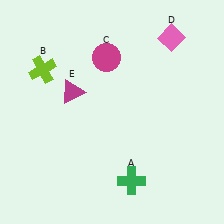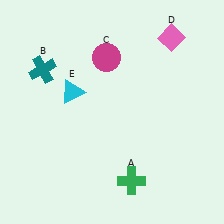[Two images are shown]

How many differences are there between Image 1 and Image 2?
There are 2 differences between the two images.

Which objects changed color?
B changed from lime to teal. E changed from magenta to cyan.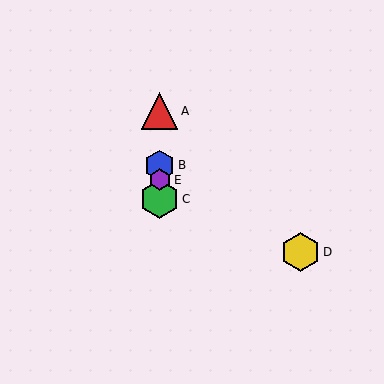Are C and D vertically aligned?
No, C is at x≈160 and D is at x≈301.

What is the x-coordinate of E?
Object E is at x≈160.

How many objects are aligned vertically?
4 objects (A, B, C, E) are aligned vertically.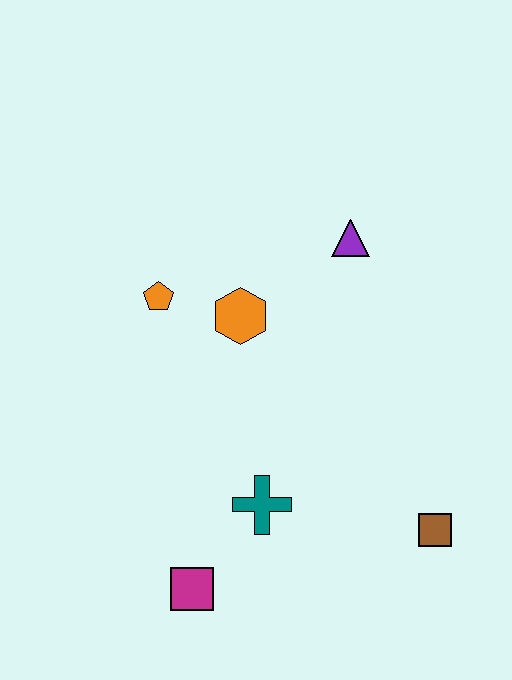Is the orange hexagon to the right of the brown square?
No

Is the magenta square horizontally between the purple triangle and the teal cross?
No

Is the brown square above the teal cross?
No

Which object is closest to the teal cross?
The magenta square is closest to the teal cross.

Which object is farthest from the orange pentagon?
The brown square is farthest from the orange pentagon.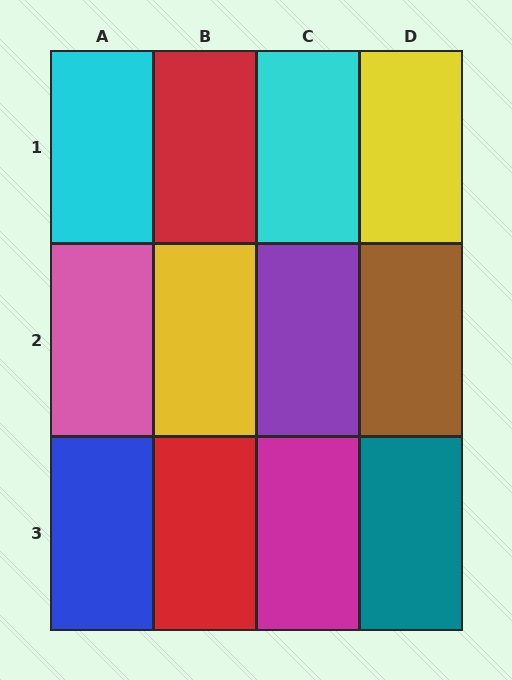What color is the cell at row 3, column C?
Magenta.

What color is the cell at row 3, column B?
Red.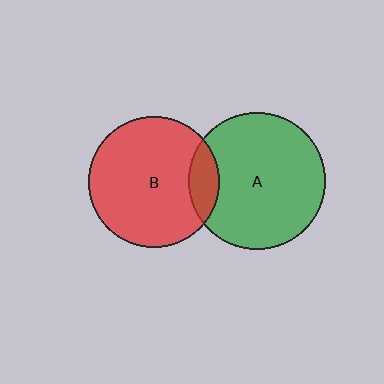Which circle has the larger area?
Circle A (green).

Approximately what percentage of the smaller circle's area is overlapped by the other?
Approximately 15%.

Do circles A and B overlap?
Yes.